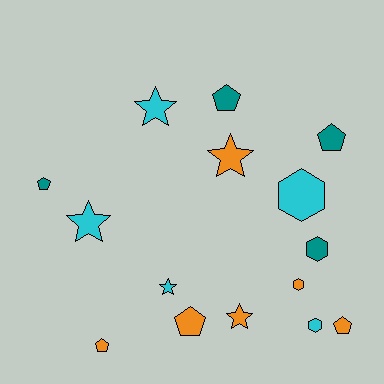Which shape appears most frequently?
Pentagon, with 6 objects.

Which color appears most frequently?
Orange, with 6 objects.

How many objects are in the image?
There are 15 objects.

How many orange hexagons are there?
There is 1 orange hexagon.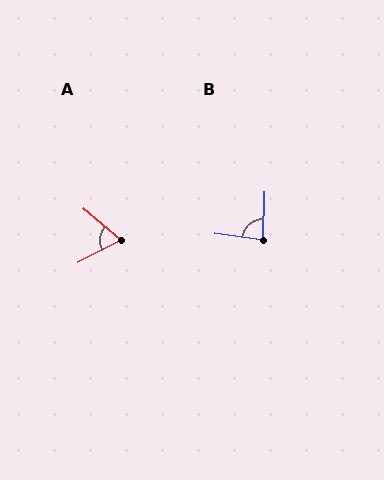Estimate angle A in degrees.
Approximately 67 degrees.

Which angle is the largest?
B, at approximately 84 degrees.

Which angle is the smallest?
A, at approximately 67 degrees.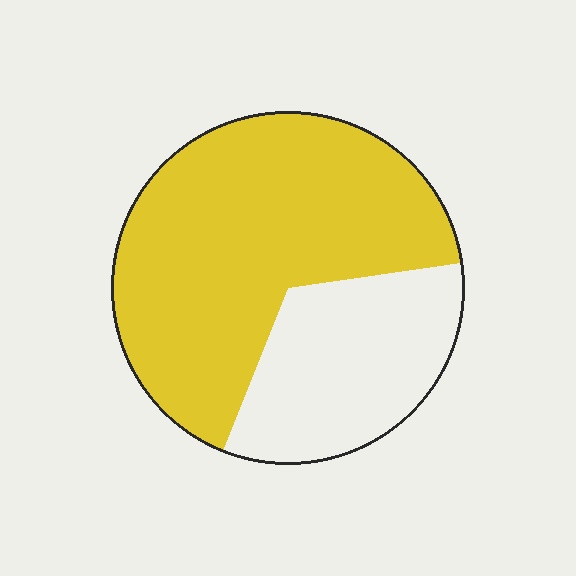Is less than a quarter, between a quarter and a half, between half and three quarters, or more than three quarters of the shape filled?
Between half and three quarters.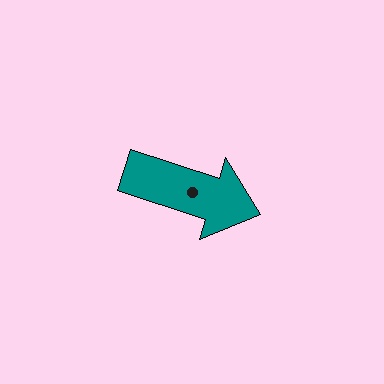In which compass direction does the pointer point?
East.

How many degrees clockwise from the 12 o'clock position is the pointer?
Approximately 108 degrees.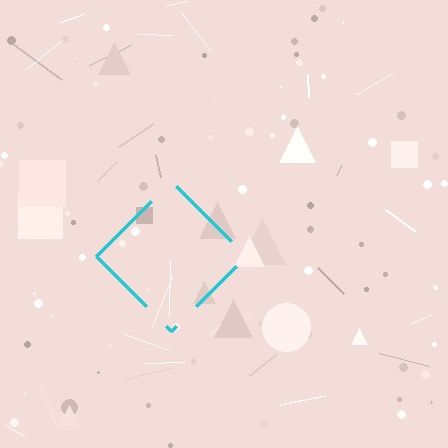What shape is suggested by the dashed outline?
The dashed outline suggests a diamond.